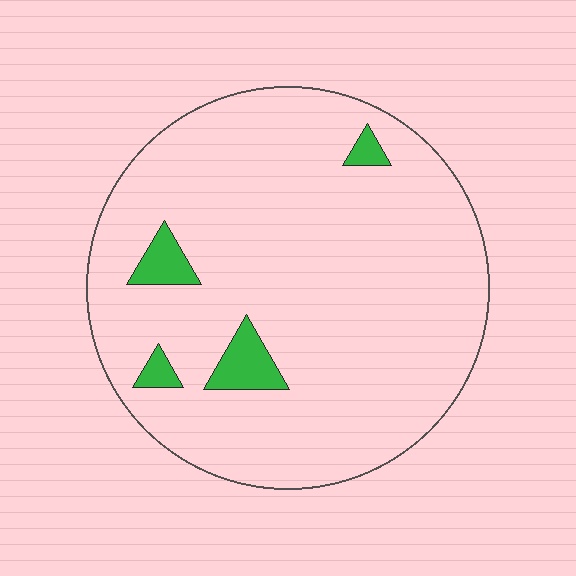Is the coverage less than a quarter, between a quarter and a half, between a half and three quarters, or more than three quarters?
Less than a quarter.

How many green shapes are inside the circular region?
4.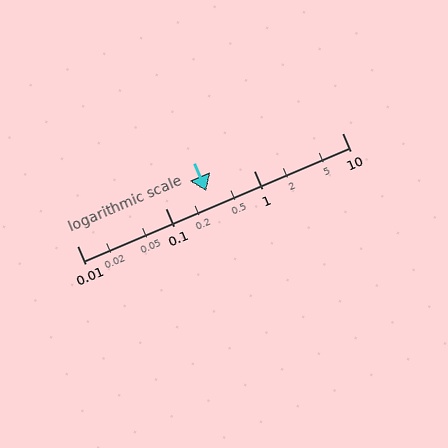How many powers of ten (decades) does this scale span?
The scale spans 3 decades, from 0.01 to 10.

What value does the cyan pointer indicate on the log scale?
The pointer indicates approximately 0.29.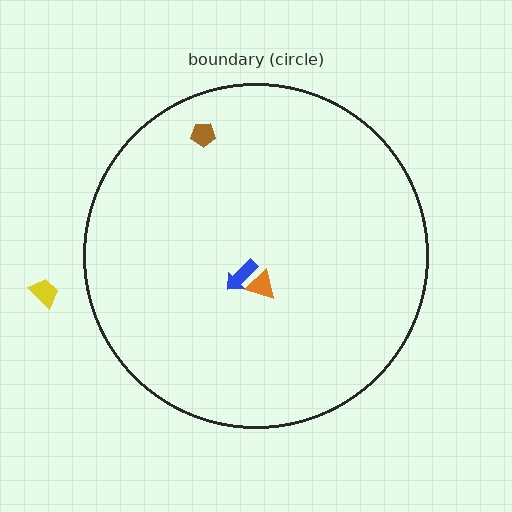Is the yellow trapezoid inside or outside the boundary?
Outside.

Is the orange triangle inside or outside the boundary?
Inside.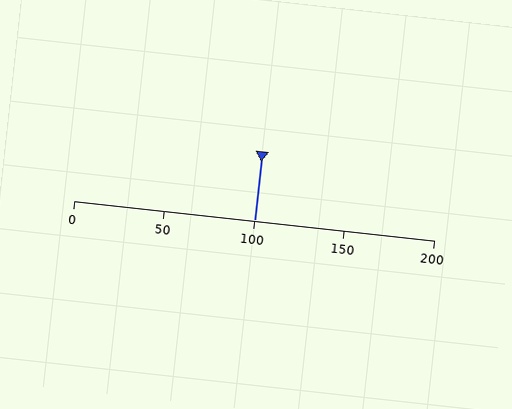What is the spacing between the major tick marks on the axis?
The major ticks are spaced 50 apart.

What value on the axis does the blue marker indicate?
The marker indicates approximately 100.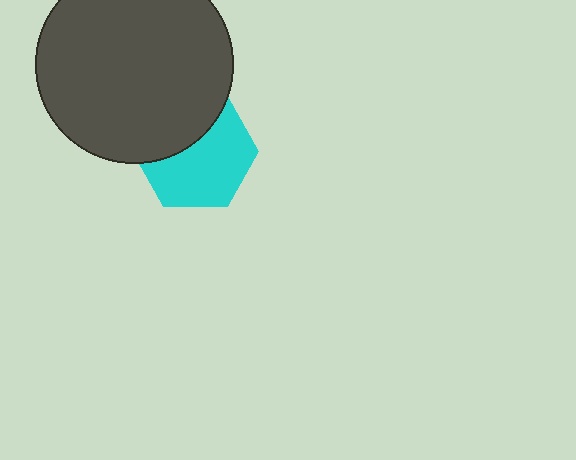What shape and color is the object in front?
The object in front is a dark gray circle.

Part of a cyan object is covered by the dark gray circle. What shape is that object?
It is a hexagon.